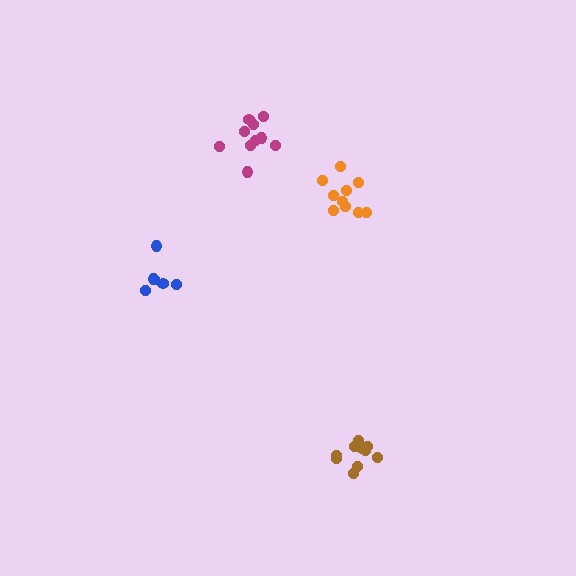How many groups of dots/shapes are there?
There are 4 groups.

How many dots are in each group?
Group 1: 10 dots, Group 2: 10 dots, Group 3: 6 dots, Group 4: 10 dots (36 total).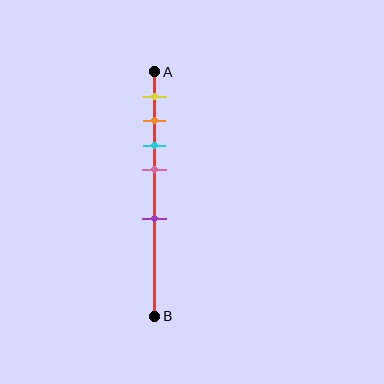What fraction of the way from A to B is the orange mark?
The orange mark is approximately 20% (0.2) of the way from A to B.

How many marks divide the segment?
There are 5 marks dividing the segment.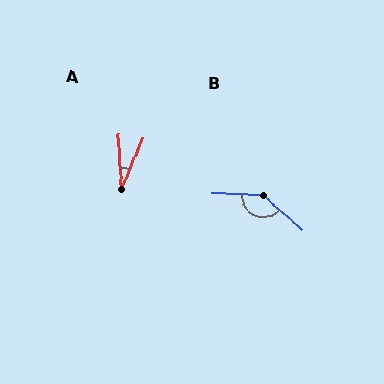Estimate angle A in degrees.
Approximately 26 degrees.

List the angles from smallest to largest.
A (26°), B (140°).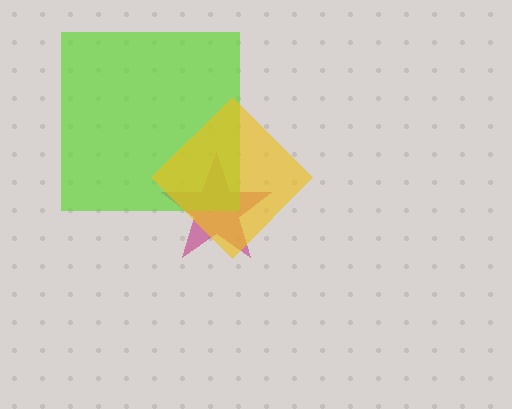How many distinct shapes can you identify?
There are 3 distinct shapes: a magenta star, a lime square, a yellow diamond.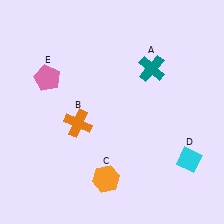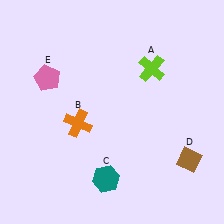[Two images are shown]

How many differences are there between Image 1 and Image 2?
There are 3 differences between the two images.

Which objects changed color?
A changed from teal to lime. C changed from orange to teal. D changed from cyan to brown.